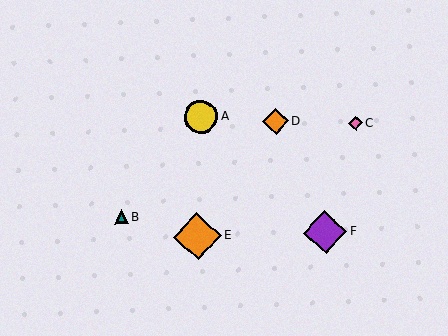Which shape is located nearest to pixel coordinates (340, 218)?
The purple diamond (labeled F) at (325, 232) is nearest to that location.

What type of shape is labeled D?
Shape D is an orange diamond.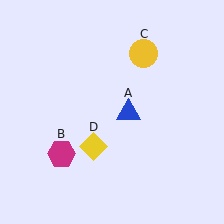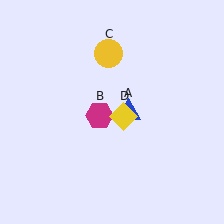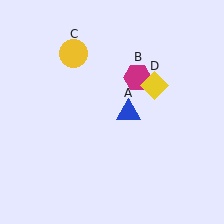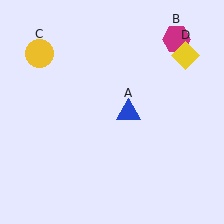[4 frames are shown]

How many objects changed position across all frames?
3 objects changed position: magenta hexagon (object B), yellow circle (object C), yellow diamond (object D).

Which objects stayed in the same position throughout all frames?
Blue triangle (object A) remained stationary.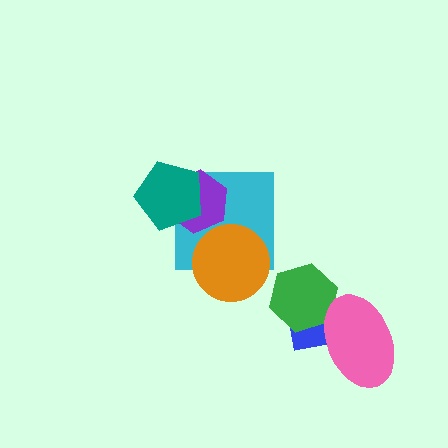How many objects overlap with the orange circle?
1 object overlaps with the orange circle.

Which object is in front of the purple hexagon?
The teal pentagon is in front of the purple hexagon.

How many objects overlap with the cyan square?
3 objects overlap with the cyan square.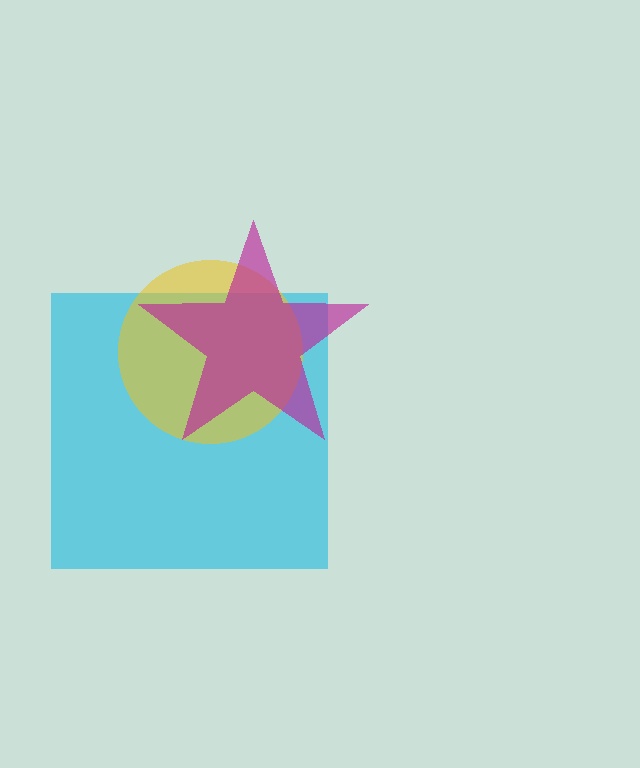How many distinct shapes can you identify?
There are 3 distinct shapes: a cyan square, a yellow circle, a magenta star.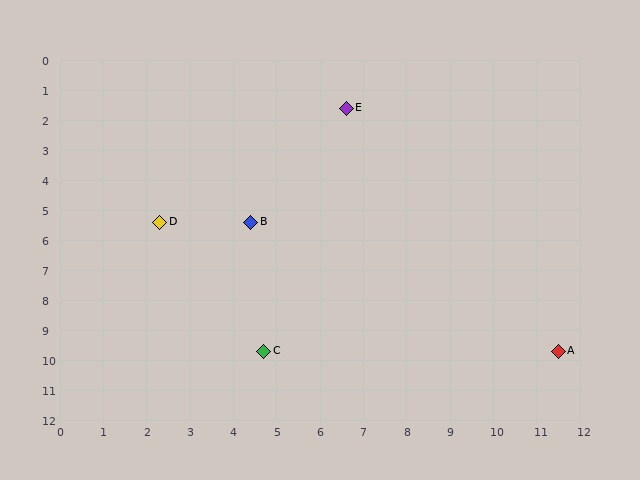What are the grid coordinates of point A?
Point A is at approximately (11.5, 9.7).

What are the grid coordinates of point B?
Point B is at approximately (4.4, 5.4).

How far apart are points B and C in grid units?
Points B and C are about 4.3 grid units apart.